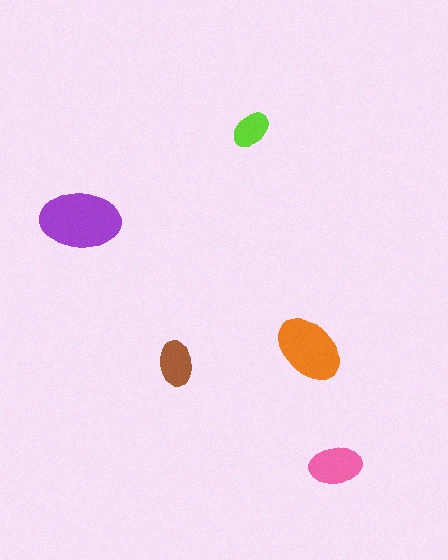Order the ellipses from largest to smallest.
the purple one, the orange one, the pink one, the brown one, the lime one.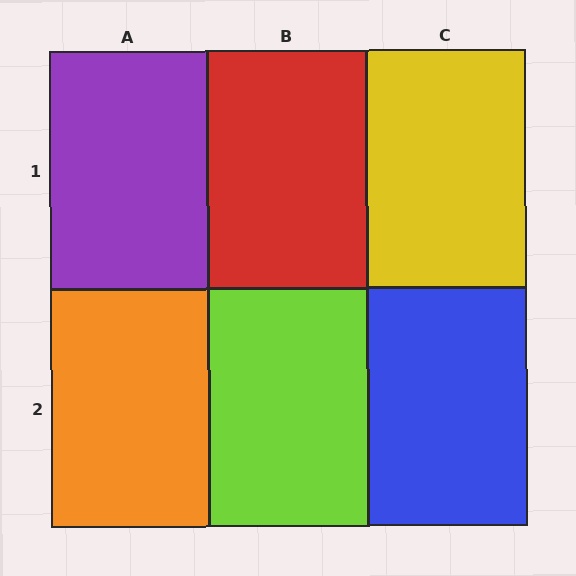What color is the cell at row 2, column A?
Orange.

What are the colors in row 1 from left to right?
Purple, red, yellow.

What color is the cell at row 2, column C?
Blue.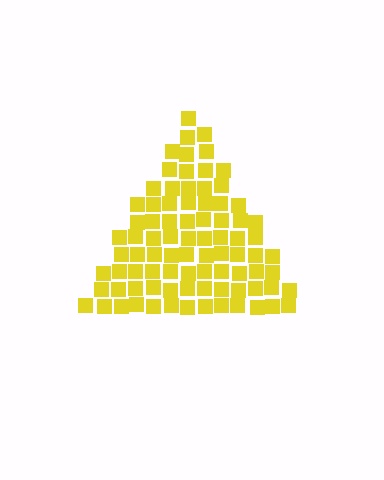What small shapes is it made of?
It is made of small squares.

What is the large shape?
The large shape is a triangle.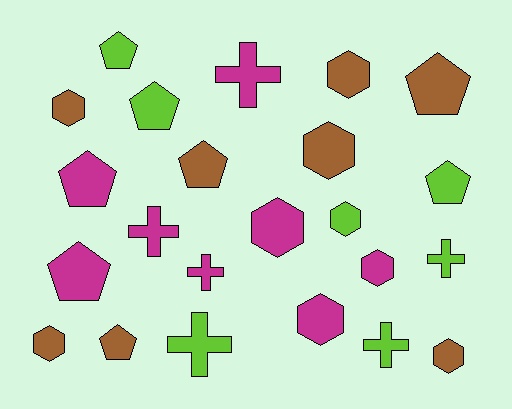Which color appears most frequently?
Brown, with 8 objects.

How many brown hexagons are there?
There are 5 brown hexagons.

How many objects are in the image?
There are 23 objects.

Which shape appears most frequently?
Hexagon, with 9 objects.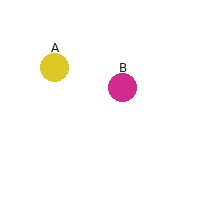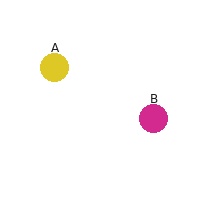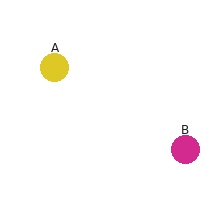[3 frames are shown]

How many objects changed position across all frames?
1 object changed position: magenta circle (object B).